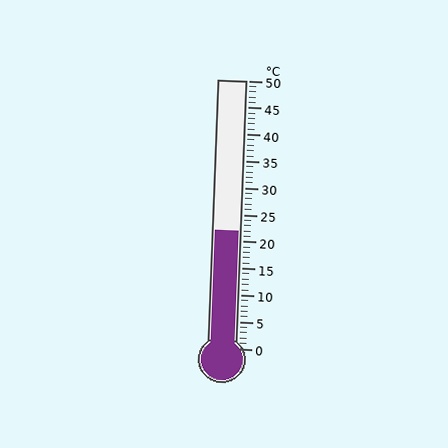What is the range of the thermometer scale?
The thermometer scale ranges from 0°C to 50°C.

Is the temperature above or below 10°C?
The temperature is above 10°C.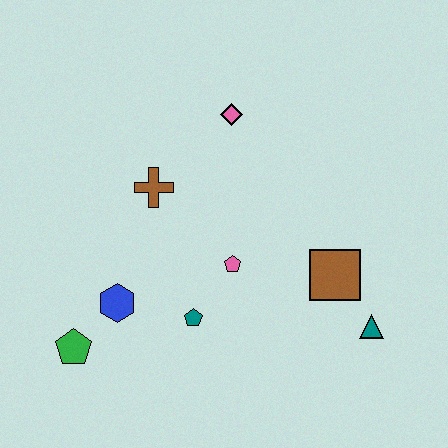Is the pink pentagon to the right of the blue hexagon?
Yes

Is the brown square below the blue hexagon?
No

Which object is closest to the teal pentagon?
The pink pentagon is closest to the teal pentagon.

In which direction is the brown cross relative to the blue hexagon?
The brown cross is above the blue hexagon.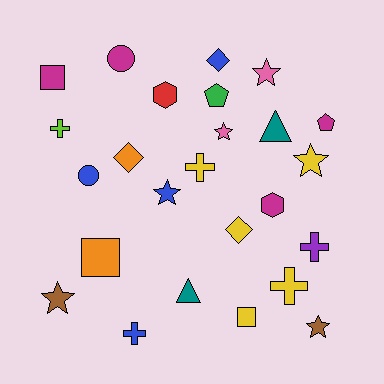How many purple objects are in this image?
There is 1 purple object.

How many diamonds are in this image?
There are 3 diamonds.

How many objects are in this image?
There are 25 objects.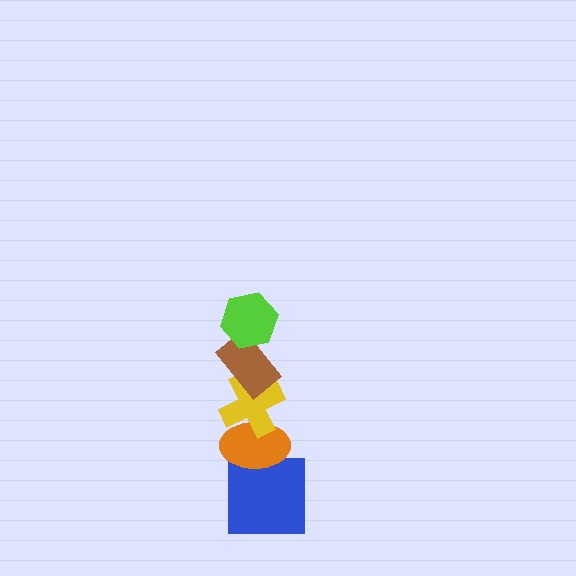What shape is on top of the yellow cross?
The brown rectangle is on top of the yellow cross.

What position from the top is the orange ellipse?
The orange ellipse is 4th from the top.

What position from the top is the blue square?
The blue square is 5th from the top.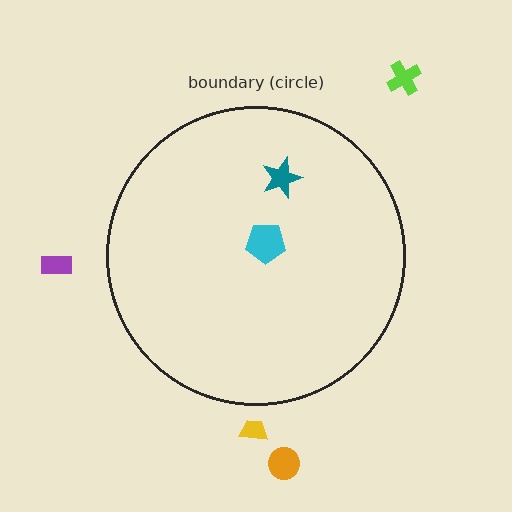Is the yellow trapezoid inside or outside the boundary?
Outside.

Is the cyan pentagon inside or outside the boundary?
Inside.